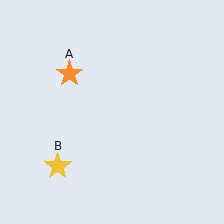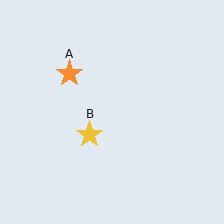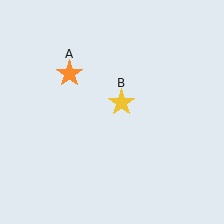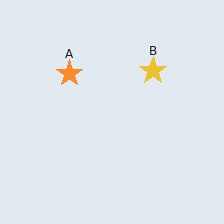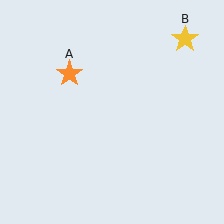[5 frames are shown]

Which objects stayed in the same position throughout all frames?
Orange star (object A) remained stationary.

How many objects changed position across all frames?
1 object changed position: yellow star (object B).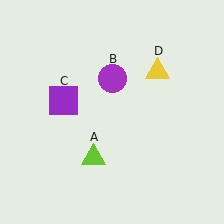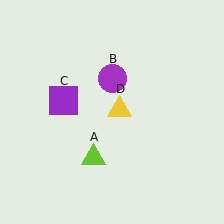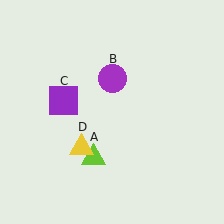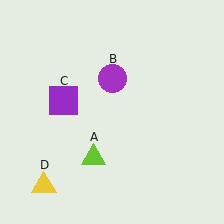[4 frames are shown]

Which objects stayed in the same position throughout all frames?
Lime triangle (object A) and purple circle (object B) and purple square (object C) remained stationary.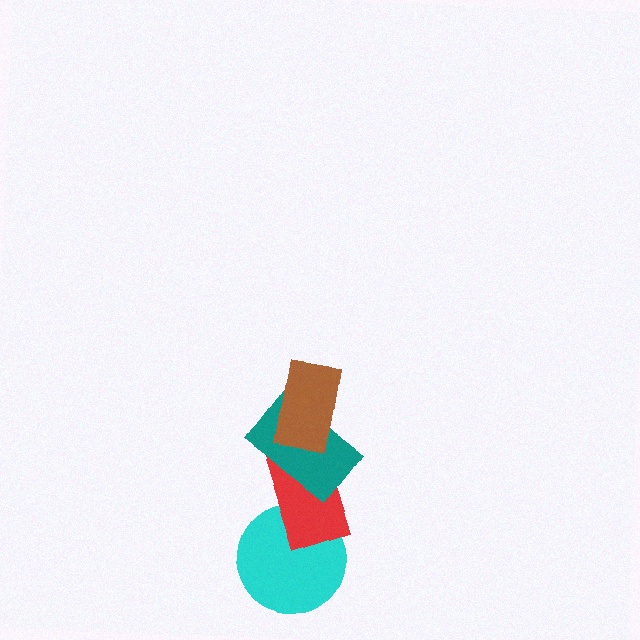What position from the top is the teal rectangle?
The teal rectangle is 2nd from the top.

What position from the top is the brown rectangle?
The brown rectangle is 1st from the top.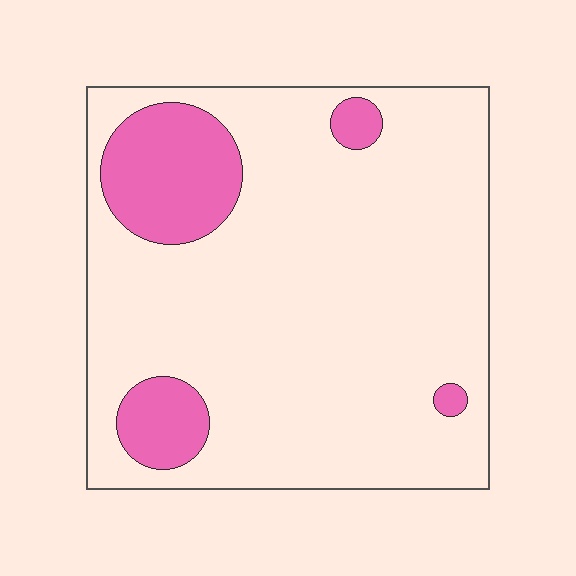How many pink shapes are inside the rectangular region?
4.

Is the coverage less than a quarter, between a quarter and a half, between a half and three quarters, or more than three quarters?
Less than a quarter.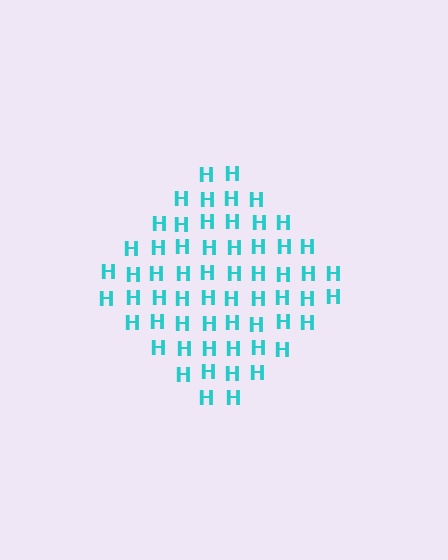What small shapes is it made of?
It is made of small letter H's.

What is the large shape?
The large shape is a diamond.